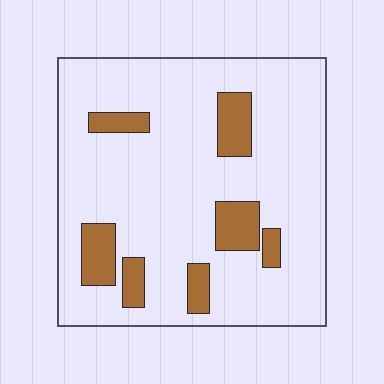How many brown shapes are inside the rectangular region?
7.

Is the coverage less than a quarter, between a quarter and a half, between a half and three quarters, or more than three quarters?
Less than a quarter.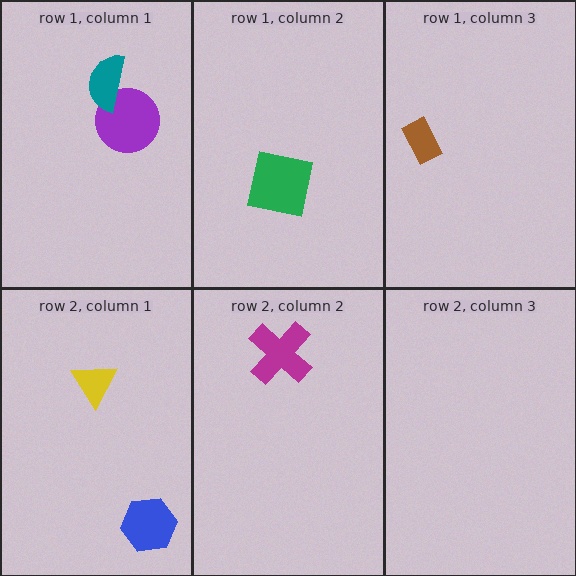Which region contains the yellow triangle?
The row 2, column 1 region.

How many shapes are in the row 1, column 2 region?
1.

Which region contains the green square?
The row 1, column 2 region.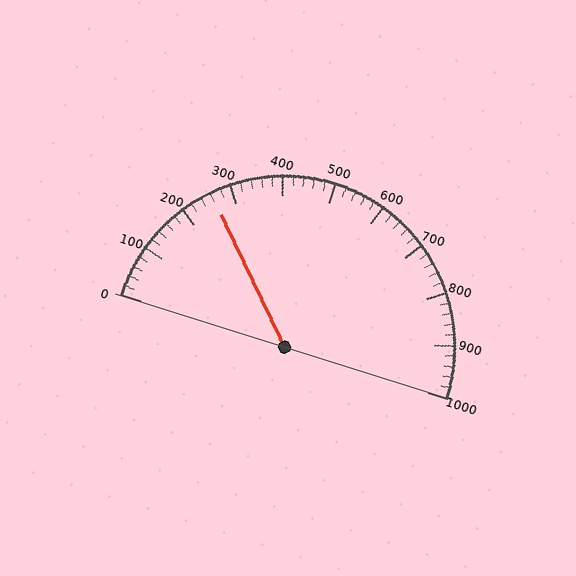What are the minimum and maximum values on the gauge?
The gauge ranges from 0 to 1000.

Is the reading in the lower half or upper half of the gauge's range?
The reading is in the lower half of the range (0 to 1000).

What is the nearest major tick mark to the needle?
The nearest major tick mark is 300.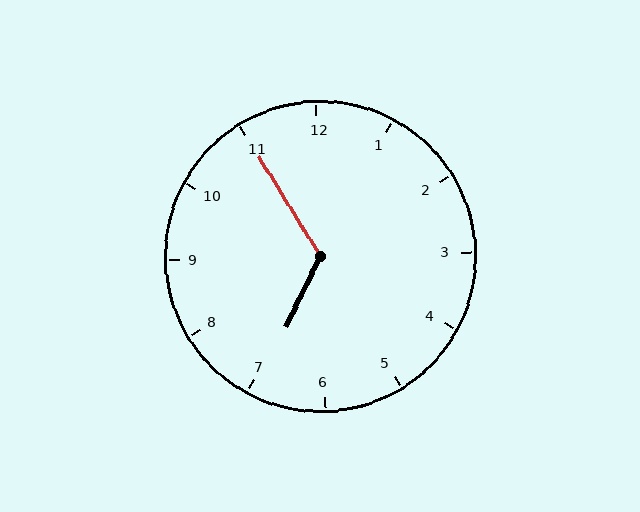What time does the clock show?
6:55.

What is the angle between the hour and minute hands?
Approximately 122 degrees.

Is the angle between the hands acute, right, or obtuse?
It is obtuse.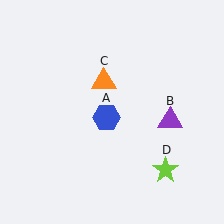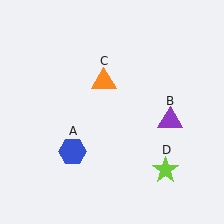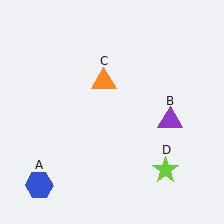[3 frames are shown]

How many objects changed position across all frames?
1 object changed position: blue hexagon (object A).